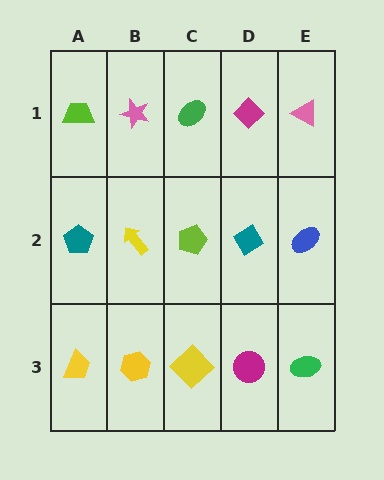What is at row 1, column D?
A magenta diamond.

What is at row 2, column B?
A yellow arrow.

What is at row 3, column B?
A yellow hexagon.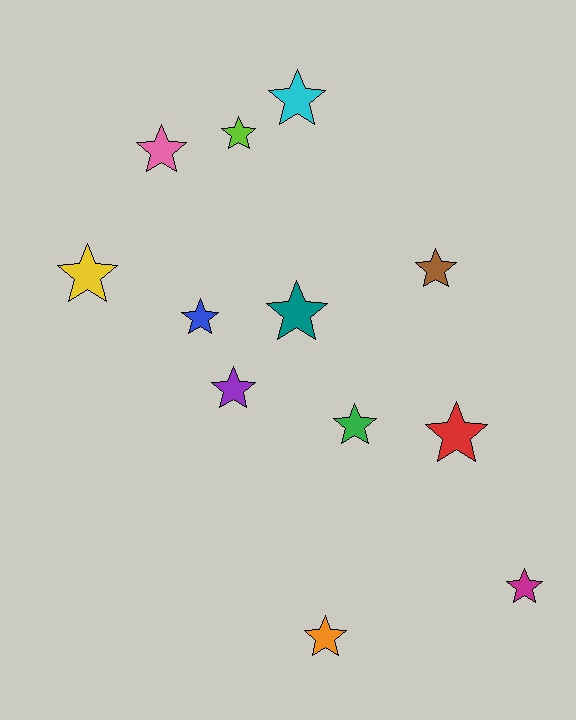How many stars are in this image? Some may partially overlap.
There are 12 stars.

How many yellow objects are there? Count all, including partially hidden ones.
There is 1 yellow object.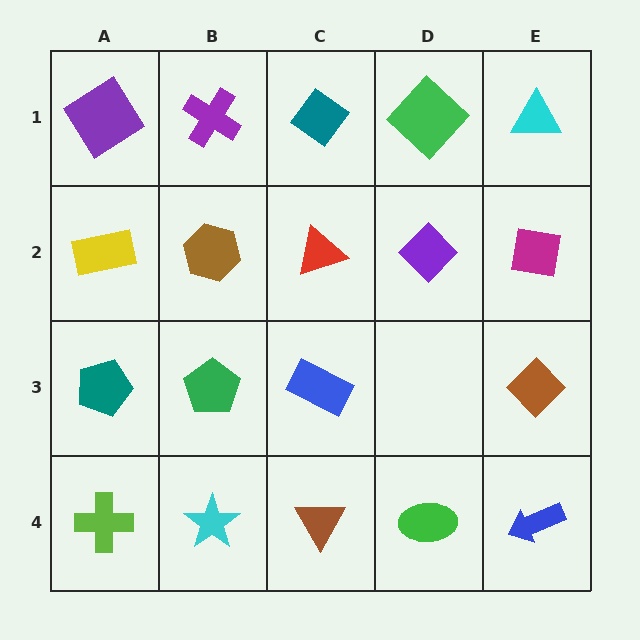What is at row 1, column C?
A teal diamond.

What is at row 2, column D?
A purple diamond.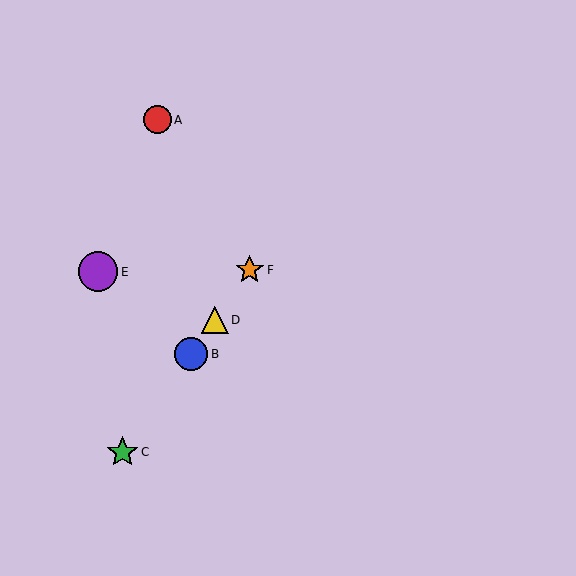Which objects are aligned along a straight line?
Objects B, C, D, F are aligned along a straight line.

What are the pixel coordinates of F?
Object F is at (250, 270).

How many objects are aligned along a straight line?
4 objects (B, C, D, F) are aligned along a straight line.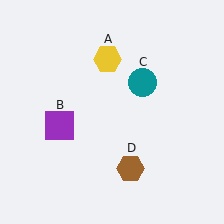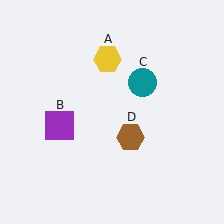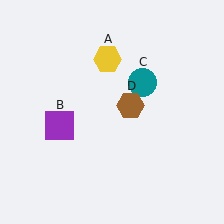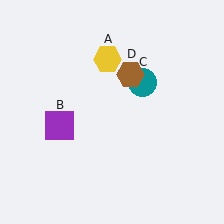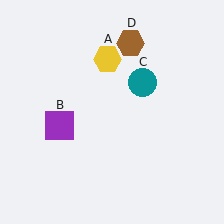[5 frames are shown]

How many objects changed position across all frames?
1 object changed position: brown hexagon (object D).